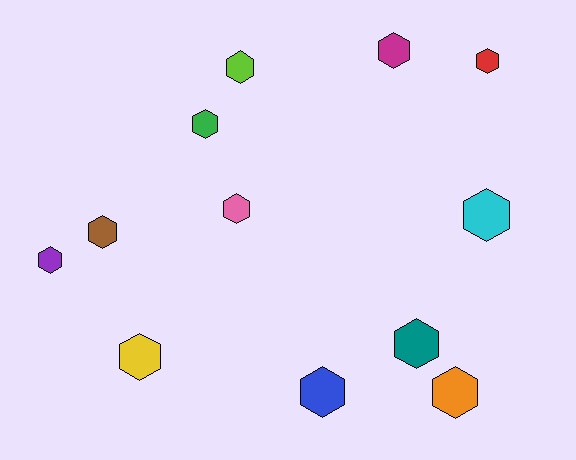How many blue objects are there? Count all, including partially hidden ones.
There is 1 blue object.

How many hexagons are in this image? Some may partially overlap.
There are 12 hexagons.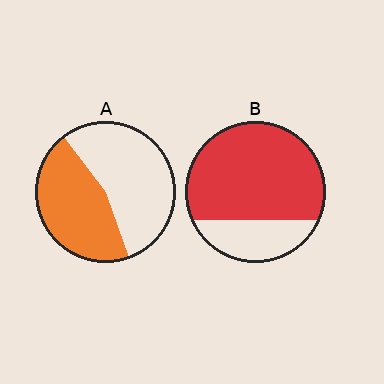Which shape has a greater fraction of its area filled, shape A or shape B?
Shape B.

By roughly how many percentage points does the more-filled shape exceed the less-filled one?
By roughly 30 percentage points (B over A).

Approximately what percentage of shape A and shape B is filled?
A is approximately 45% and B is approximately 75%.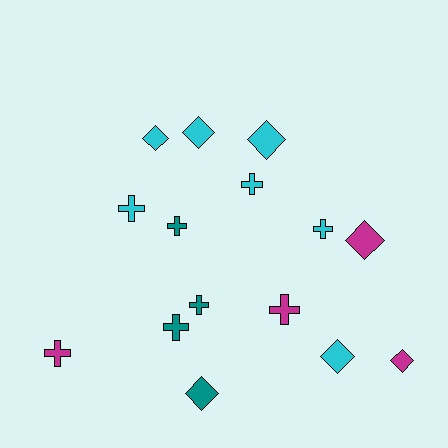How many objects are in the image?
There are 15 objects.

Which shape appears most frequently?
Cross, with 8 objects.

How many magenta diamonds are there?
There are 2 magenta diamonds.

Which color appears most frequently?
Cyan, with 7 objects.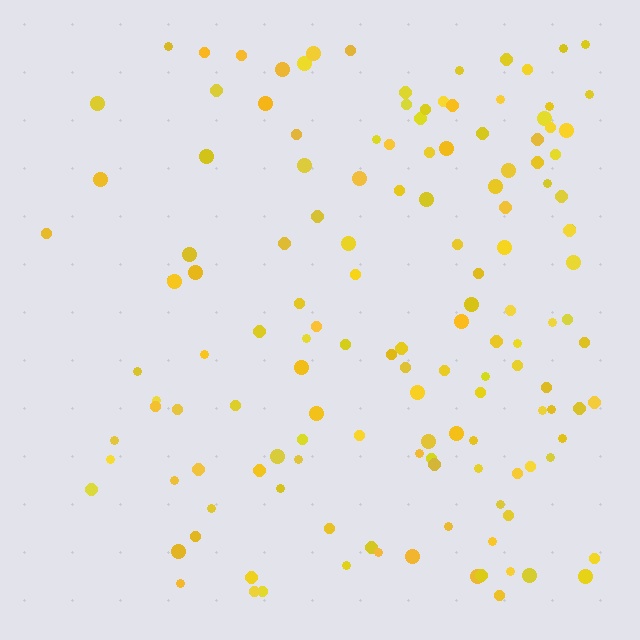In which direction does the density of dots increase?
From left to right, with the right side densest.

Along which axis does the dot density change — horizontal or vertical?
Horizontal.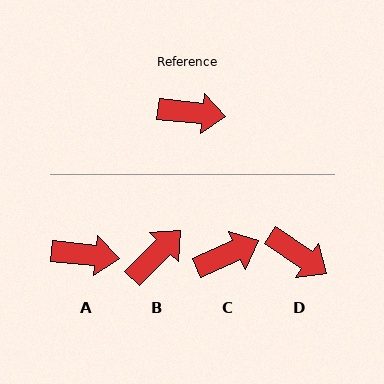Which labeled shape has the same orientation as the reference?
A.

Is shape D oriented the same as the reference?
No, it is off by about 28 degrees.